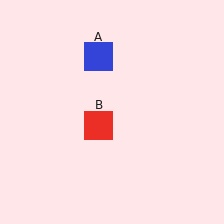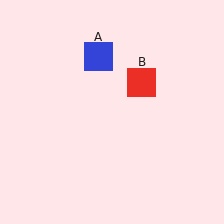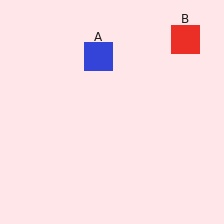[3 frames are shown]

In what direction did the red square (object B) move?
The red square (object B) moved up and to the right.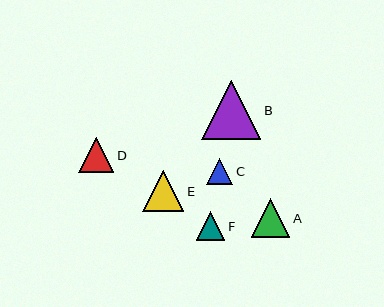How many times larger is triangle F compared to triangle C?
Triangle F is approximately 1.1 times the size of triangle C.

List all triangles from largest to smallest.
From largest to smallest: B, E, A, D, F, C.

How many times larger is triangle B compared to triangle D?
Triangle B is approximately 1.7 times the size of triangle D.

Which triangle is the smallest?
Triangle C is the smallest with a size of approximately 26 pixels.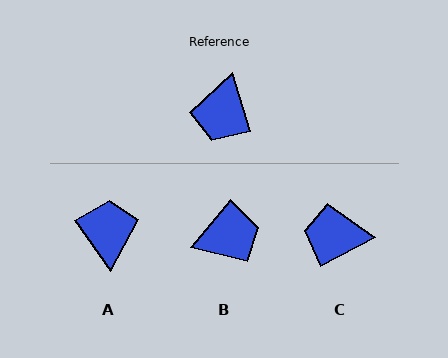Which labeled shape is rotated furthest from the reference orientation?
A, about 162 degrees away.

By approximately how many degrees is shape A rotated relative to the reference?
Approximately 162 degrees clockwise.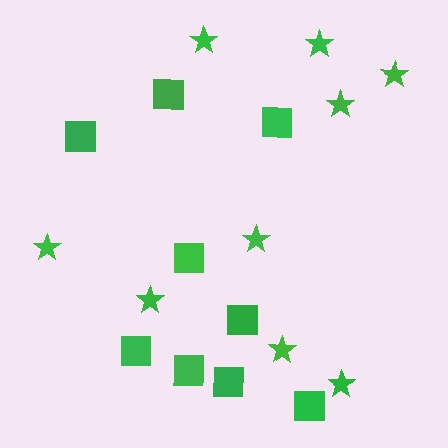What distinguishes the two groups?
There are 2 groups: one group of squares (9) and one group of stars (9).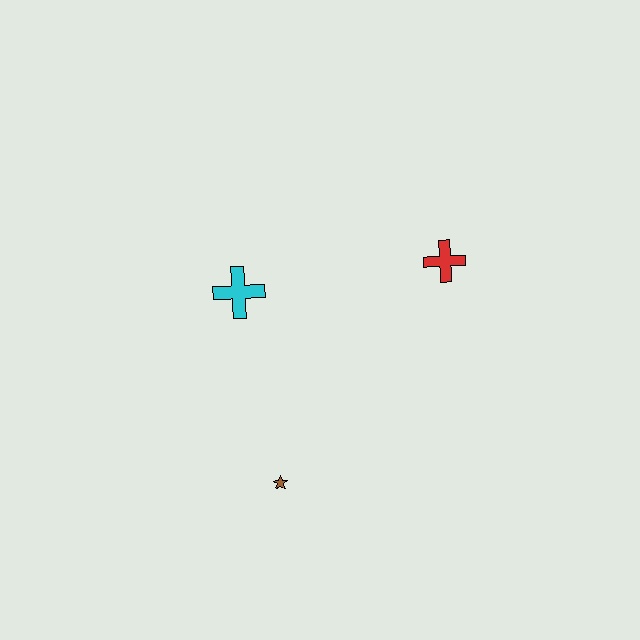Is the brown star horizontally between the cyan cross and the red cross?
Yes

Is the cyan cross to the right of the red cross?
No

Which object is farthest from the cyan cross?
The red cross is farthest from the cyan cross.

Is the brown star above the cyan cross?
No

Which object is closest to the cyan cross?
The brown star is closest to the cyan cross.